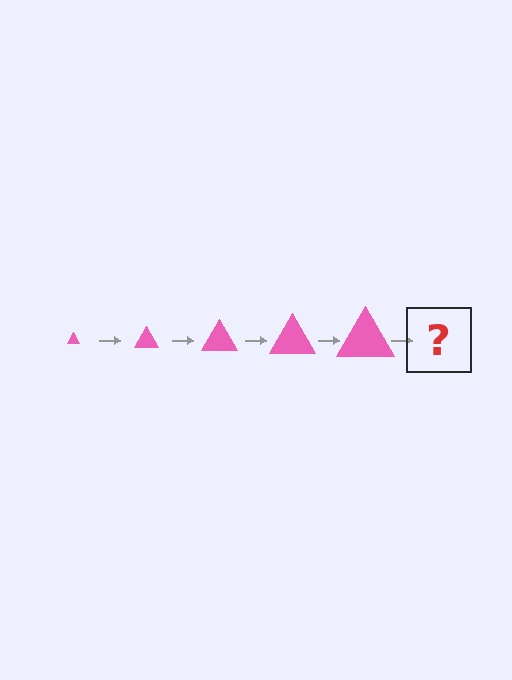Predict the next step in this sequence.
The next step is a pink triangle, larger than the previous one.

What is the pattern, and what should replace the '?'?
The pattern is that the triangle gets progressively larger each step. The '?' should be a pink triangle, larger than the previous one.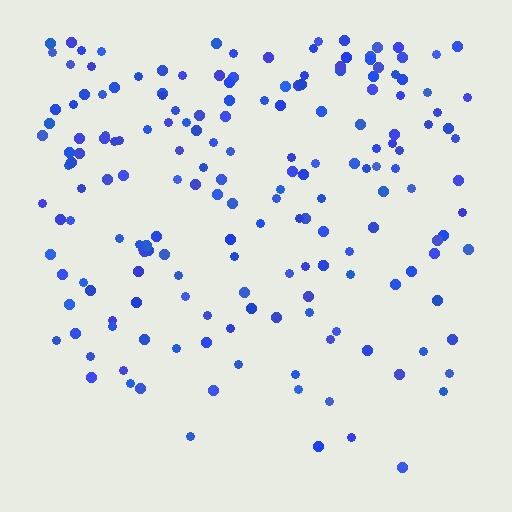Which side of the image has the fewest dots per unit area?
The bottom.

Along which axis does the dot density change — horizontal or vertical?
Vertical.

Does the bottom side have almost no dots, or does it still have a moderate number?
Still a moderate number, just noticeably fewer than the top.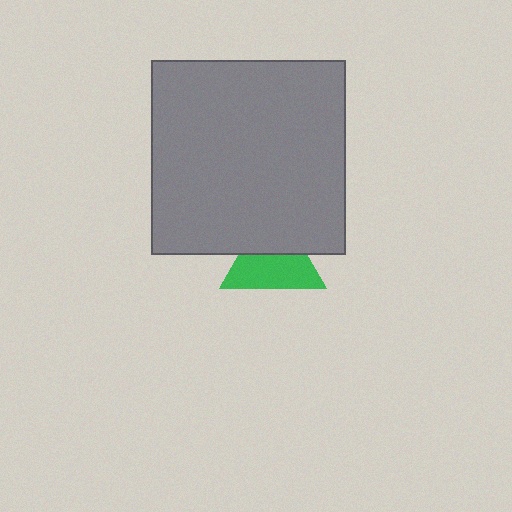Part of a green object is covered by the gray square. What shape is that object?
It is a triangle.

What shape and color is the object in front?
The object in front is a gray square.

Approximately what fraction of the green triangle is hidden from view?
Roughly 41% of the green triangle is hidden behind the gray square.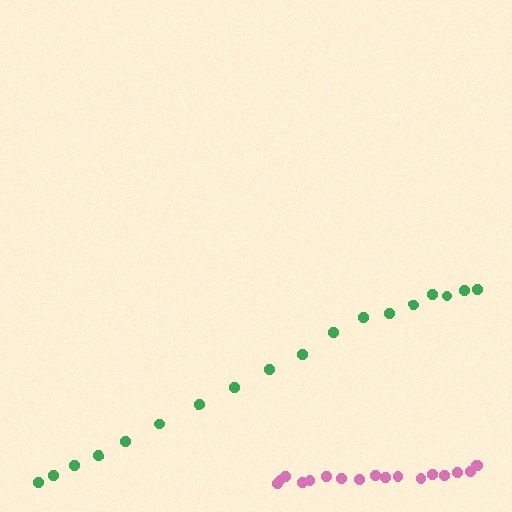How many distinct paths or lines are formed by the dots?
There are 2 distinct paths.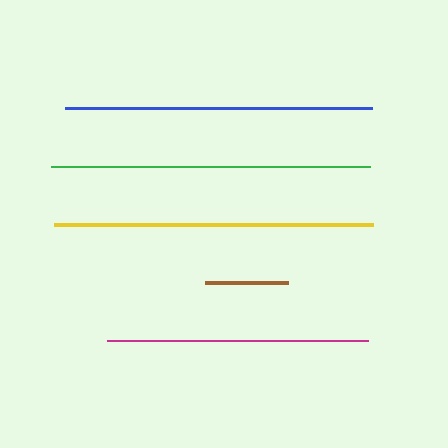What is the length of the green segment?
The green segment is approximately 319 pixels long.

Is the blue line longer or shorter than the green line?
The green line is longer than the blue line.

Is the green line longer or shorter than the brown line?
The green line is longer than the brown line.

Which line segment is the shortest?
The brown line is the shortest at approximately 82 pixels.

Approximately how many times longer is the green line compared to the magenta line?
The green line is approximately 1.2 times the length of the magenta line.